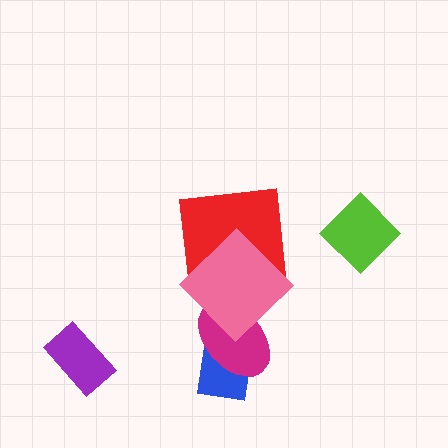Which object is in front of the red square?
The pink diamond is in front of the red square.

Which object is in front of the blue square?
The magenta ellipse is in front of the blue square.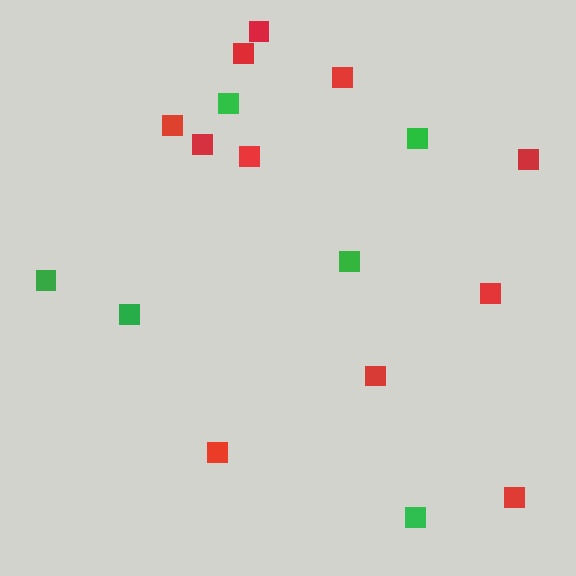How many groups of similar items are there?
There are 2 groups: one group of red squares (11) and one group of green squares (6).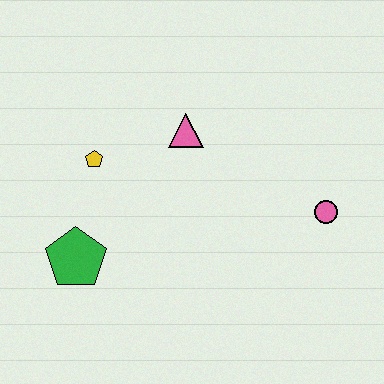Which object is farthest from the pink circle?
The green pentagon is farthest from the pink circle.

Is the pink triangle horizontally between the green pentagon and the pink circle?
Yes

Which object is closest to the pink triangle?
The yellow pentagon is closest to the pink triangle.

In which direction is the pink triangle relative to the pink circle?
The pink triangle is to the left of the pink circle.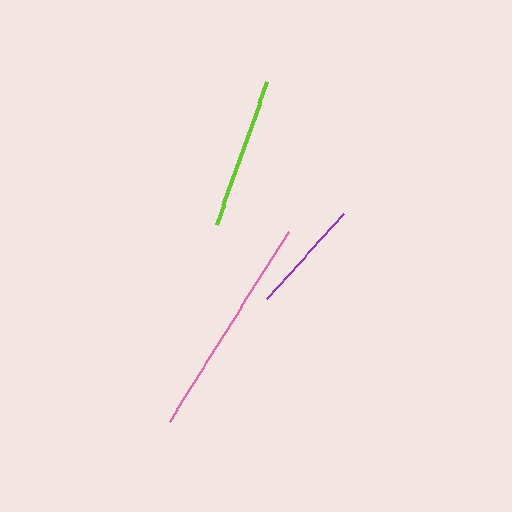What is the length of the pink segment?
The pink segment is approximately 225 pixels long.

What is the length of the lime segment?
The lime segment is approximately 153 pixels long.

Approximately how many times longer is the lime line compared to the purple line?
The lime line is approximately 1.3 times the length of the purple line.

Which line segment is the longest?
The pink line is the longest at approximately 225 pixels.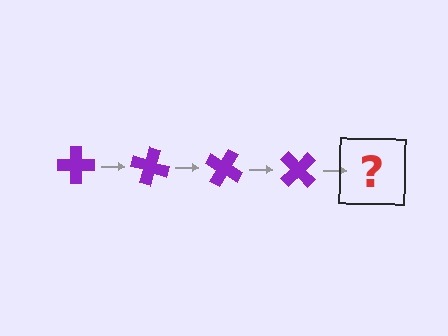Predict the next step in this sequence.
The next step is a purple cross rotated 60 degrees.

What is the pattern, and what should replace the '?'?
The pattern is that the cross rotates 15 degrees each step. The '?' should be a purple cross rotated 60 degrees.